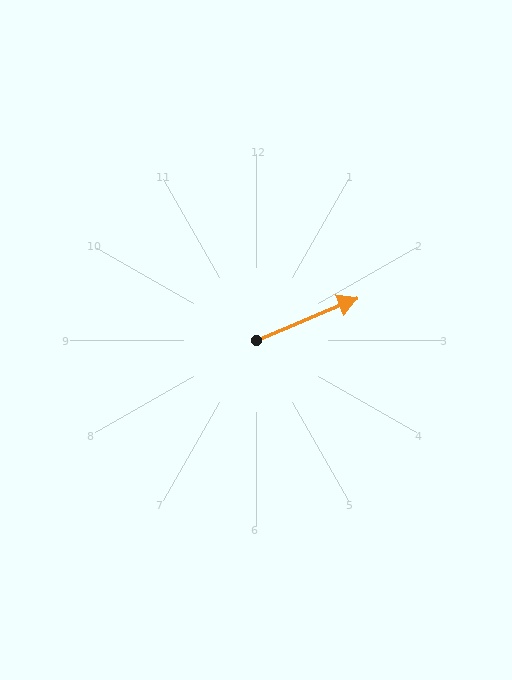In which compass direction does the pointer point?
Northeast.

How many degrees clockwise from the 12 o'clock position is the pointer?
Approximately 67 degrees.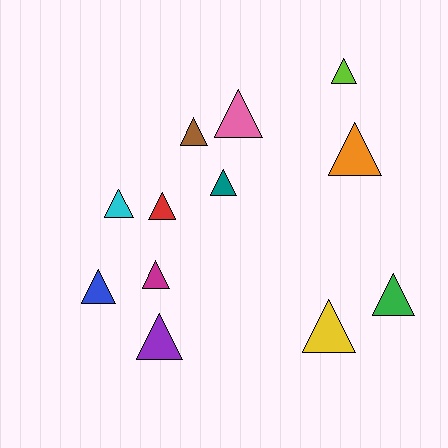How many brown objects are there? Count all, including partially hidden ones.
There is 1 brown object.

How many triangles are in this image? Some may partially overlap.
There are 12 triangles.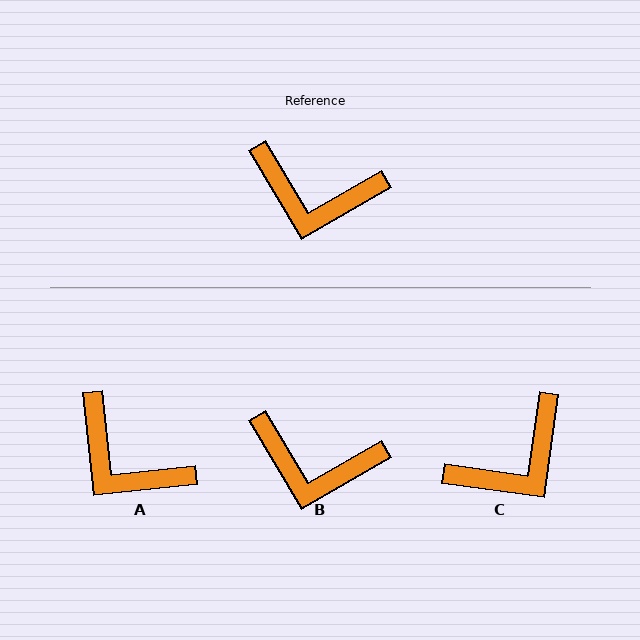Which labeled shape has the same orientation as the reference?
B.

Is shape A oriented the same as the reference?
No, it is off by about 24 degrees.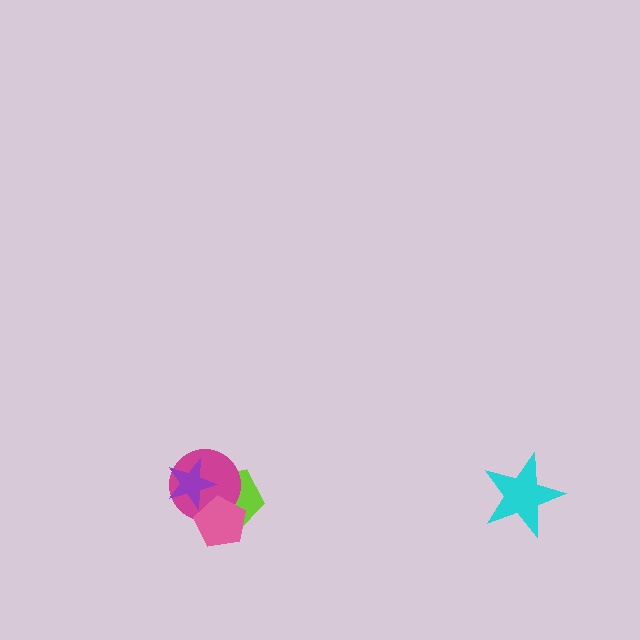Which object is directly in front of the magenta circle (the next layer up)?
The pink pentagon is directly in front of the magenta circle.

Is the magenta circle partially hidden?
Yes, it is partially covered by another shape.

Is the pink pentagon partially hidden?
Yes, it is partially covered by another shape.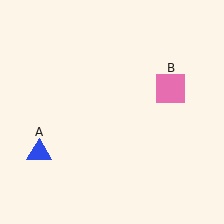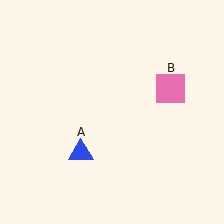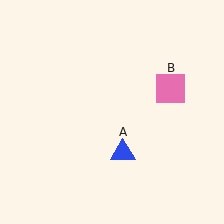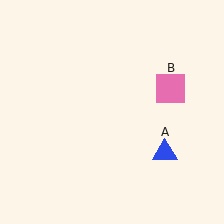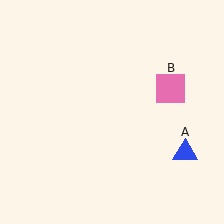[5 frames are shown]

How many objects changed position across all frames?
1 object changed position: blue triangle (object A).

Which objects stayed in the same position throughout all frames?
Pink square (object B) remained stationary.